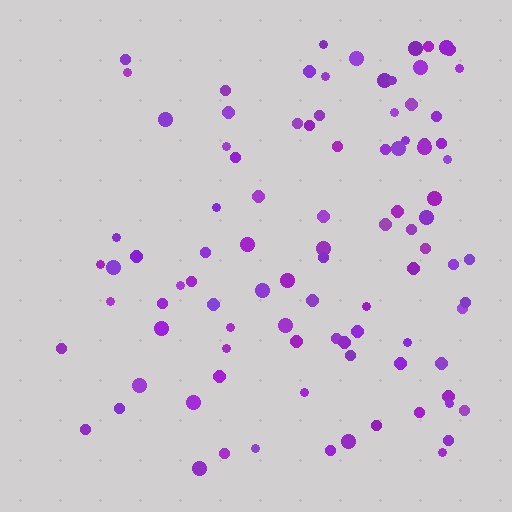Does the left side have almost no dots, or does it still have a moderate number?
Still a moderate number, just noticeably fewer than the right.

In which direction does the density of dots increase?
From left to right, with the right side densest.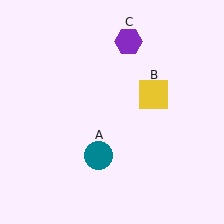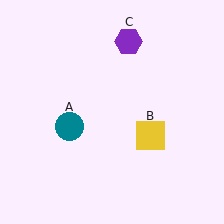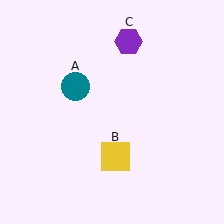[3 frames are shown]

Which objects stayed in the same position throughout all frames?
Purple hexagon (object C) remained stationary.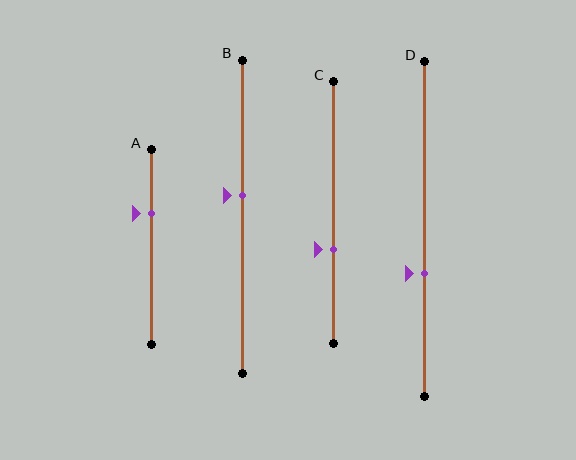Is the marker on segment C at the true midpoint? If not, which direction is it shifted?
No, the marker on segment C is shifted downward by about 14% of the segment length.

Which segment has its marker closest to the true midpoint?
Segment B has its marker closest to the true midpoint.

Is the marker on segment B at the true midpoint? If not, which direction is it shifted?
No, the marker on segment B is shifted upward by about 7% of the segment length.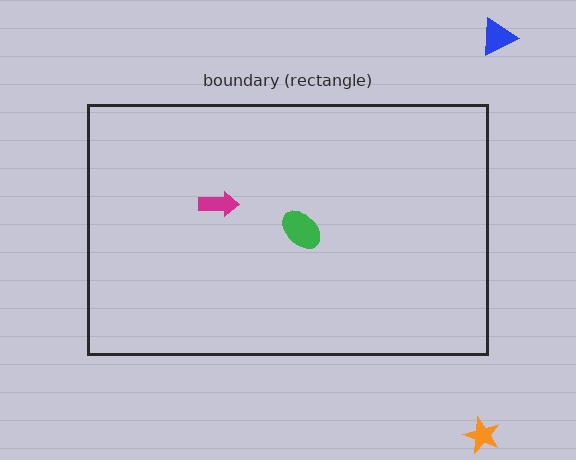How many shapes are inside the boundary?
2 inside, 2 outside.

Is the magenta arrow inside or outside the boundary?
Inside.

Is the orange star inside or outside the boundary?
Outside.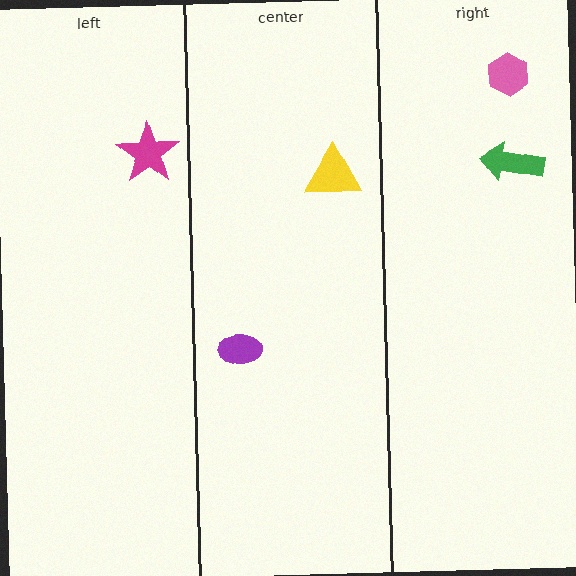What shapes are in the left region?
The magenta star.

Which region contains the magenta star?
The left region.